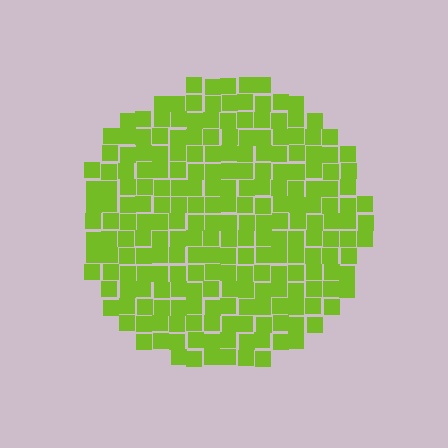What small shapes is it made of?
It is made of small squares.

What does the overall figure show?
The overall figure shows a circle.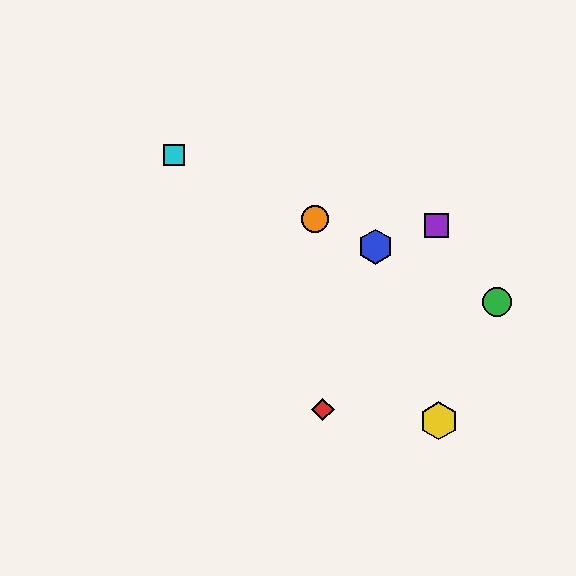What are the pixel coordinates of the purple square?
The purple square is at (436, 225).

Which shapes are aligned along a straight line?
The blue hexagon, the green circle, the orange circle, the cyan square are aligned along a straight line.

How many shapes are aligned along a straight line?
4 shapes (the blue hexagon, the green circle, the orange circle, the cyan square) are aligned along a straight line.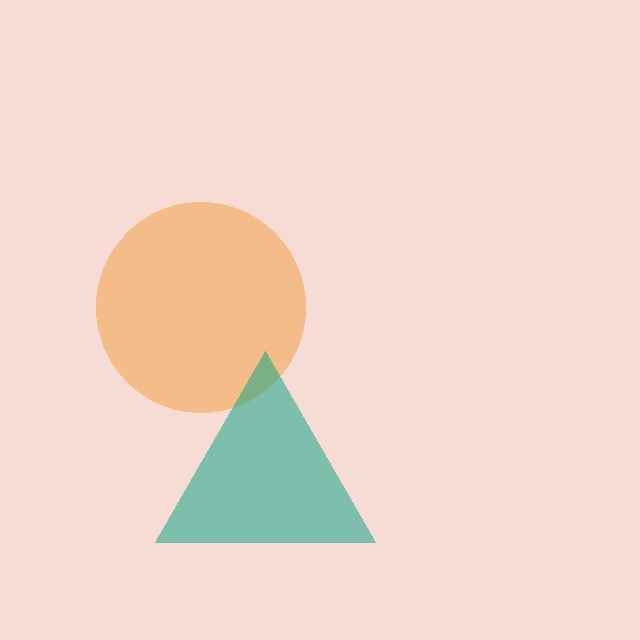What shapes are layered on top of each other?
The layered shapes are: an orange circle, a teal triangle.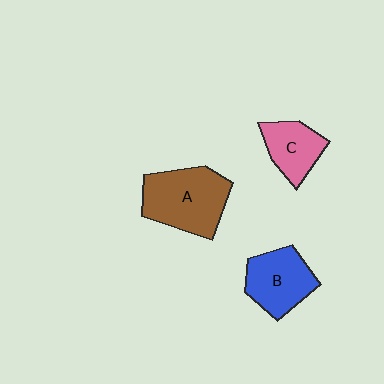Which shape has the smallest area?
Shape C (pink).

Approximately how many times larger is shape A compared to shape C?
Approximately 1.7 times.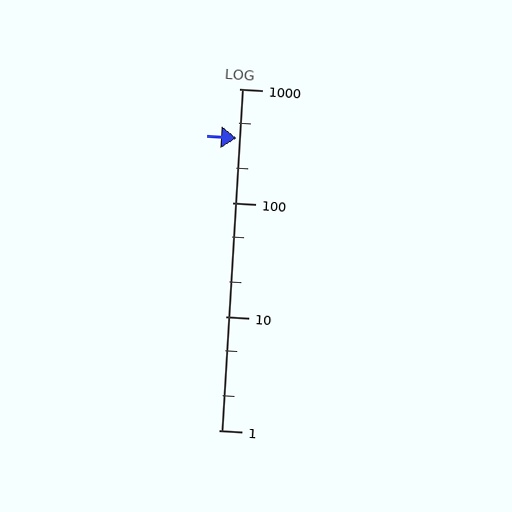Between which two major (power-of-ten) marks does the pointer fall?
The pointer is between 100 and 1000.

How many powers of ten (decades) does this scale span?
The scale spans 3 decades, from 1 to 1000.